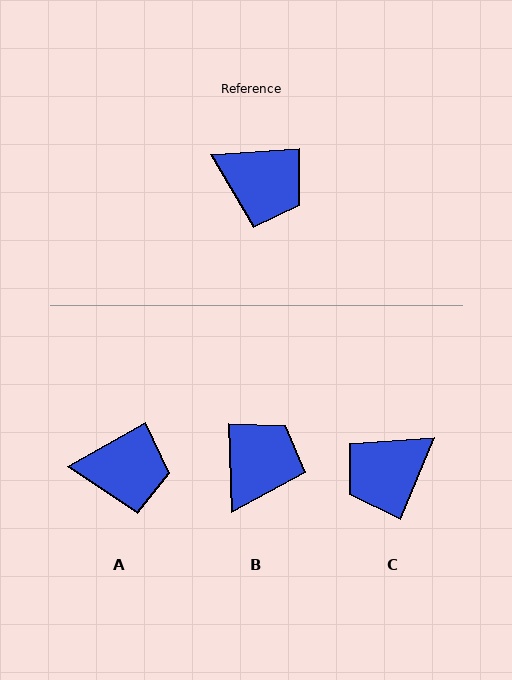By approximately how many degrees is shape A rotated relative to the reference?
Approximately 25 degrees counter-clockwise.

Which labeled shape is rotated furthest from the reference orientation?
C, about 116 degrees away.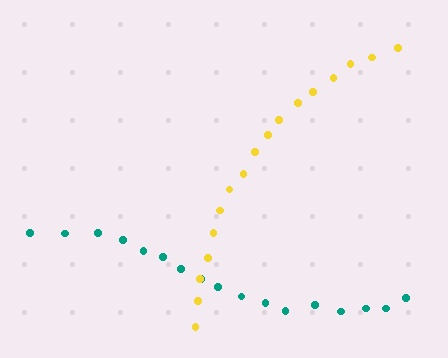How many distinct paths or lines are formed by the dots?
There are 2 distinct paths.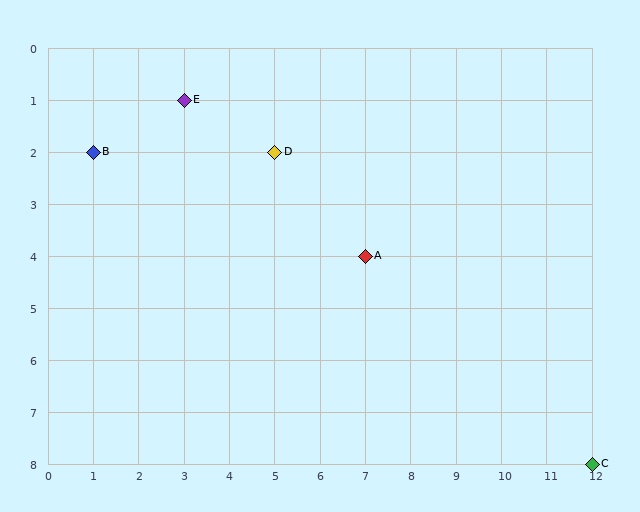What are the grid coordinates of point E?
Point E is at grid coordinates (3, 1).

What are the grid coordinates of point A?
Point A is at grid coordinates (7, 4).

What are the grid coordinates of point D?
Point D is at grid coordinates (5, 2).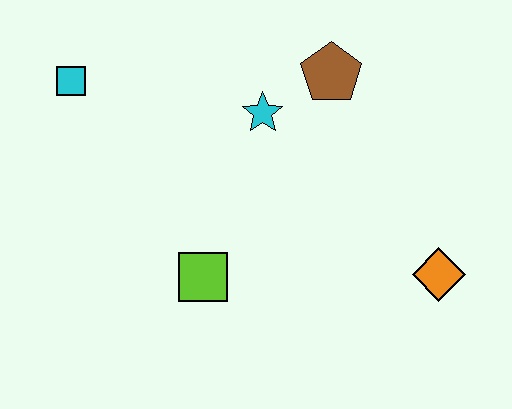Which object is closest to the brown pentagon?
The cyan star is closest to the brown pentagon.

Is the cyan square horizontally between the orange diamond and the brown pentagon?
No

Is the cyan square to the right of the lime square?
No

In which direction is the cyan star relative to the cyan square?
The cyan star is to the right of the cyan square.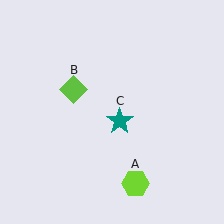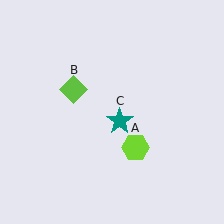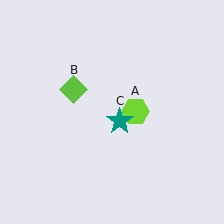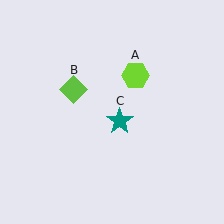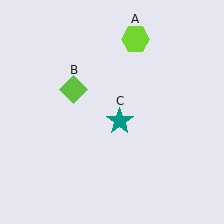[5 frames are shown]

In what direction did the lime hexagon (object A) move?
The lime hexagon (object A) moved up.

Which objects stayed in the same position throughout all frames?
Lime diamond (object B) and teal star (object C) remained stationary.